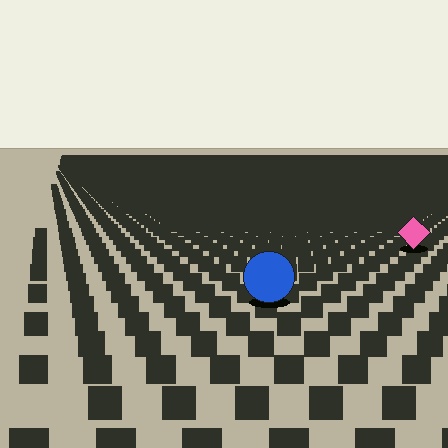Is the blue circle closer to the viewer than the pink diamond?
Yes. The blue circle is closer — you can tell from the texture gradient: the ground texture is coarser near it.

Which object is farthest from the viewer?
The pink diamond is farthest from the viewer. It appears smaller and the ground texture around it is denser.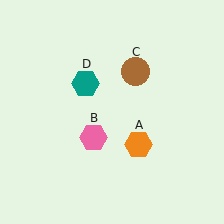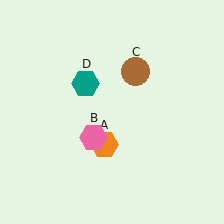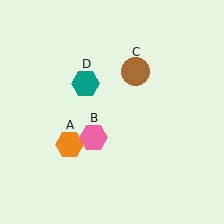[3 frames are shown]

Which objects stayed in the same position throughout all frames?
Pink hexagon (object B) and brown circle (object C) and teal hexagon (object D) remained stationary.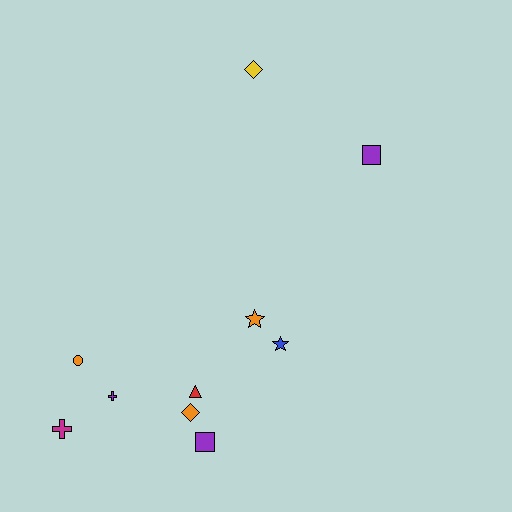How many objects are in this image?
There are 10 objects.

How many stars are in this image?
There are 2 stars.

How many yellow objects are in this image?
There is 1 yellow object.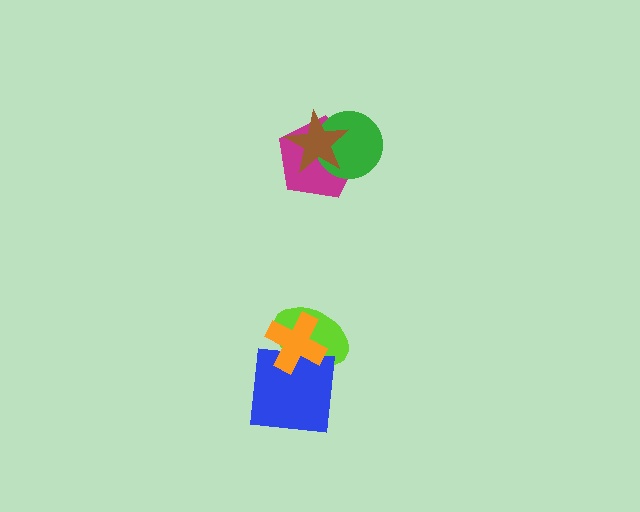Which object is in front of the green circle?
The brown star is in front of the green circle.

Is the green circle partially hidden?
Yes, it is partially covered by another shape.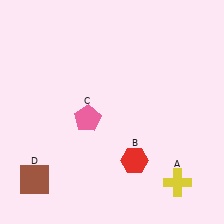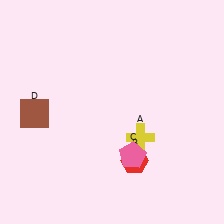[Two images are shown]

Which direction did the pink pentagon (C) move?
The pink pentagon (C) moved right.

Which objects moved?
The objects that moved are: the yellow cross (A), the pink pentagon (C), the brown square (D).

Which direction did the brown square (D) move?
The brown square (D) moved up.